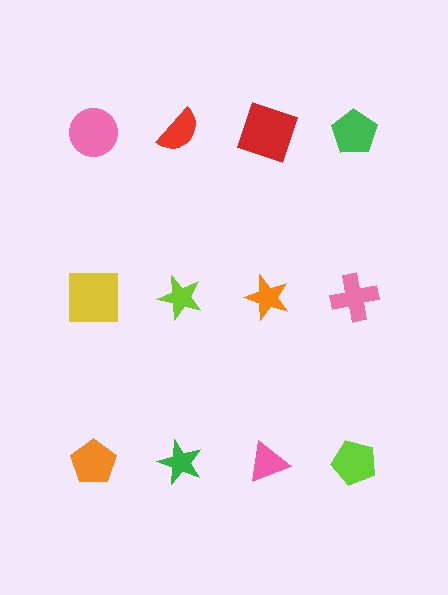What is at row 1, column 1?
A pink circle.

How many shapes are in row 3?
4 shapes.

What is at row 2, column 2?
A lime star.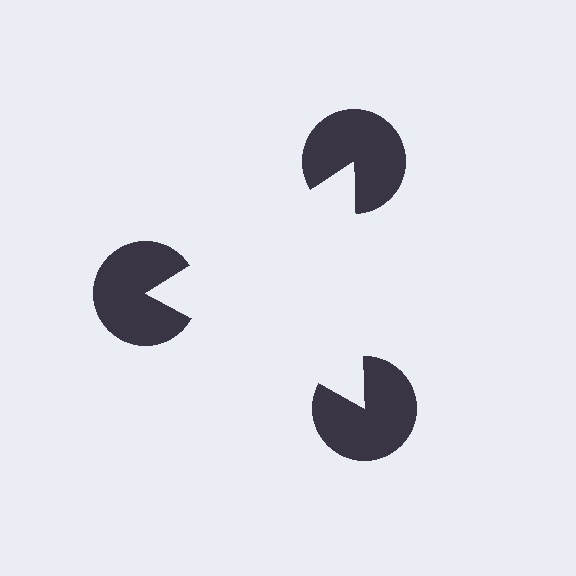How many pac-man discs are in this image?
There are 3 — one at each vertex of the illusory triangle.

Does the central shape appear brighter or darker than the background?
It typically appears slightly brighter than the background, even though no actual brightness change is drawn.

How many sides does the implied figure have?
3 sides.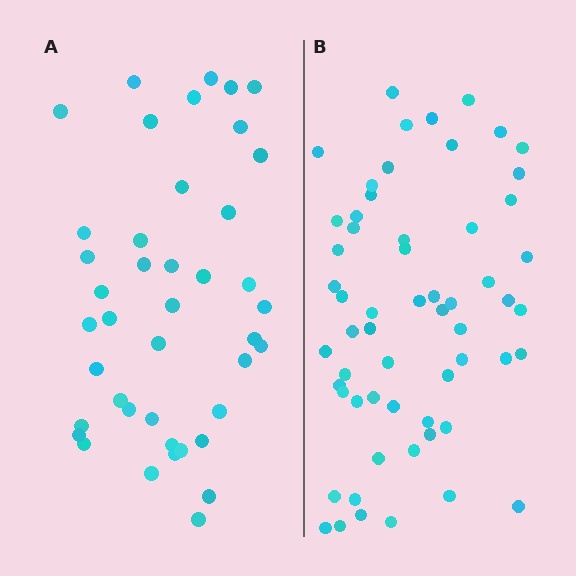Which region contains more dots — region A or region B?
Region B (the right region) has more dots.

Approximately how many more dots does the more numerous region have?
Region B has approximately 15 more dots than region A.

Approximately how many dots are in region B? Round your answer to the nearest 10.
About 60 dots. (The exact count is 59, which rounds to 60.)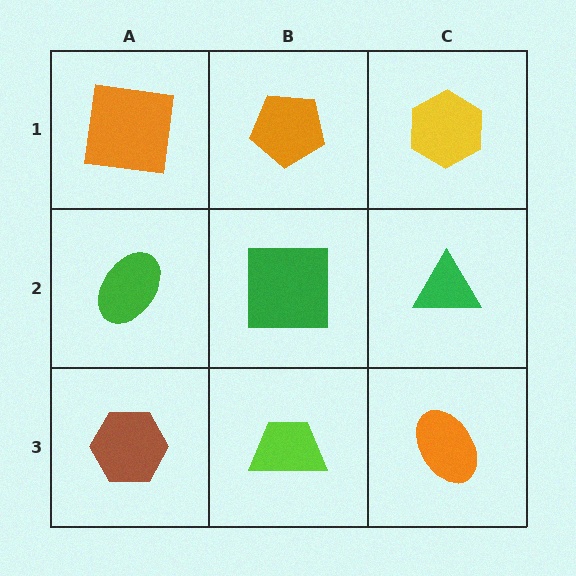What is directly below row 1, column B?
A green square.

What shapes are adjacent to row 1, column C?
A green triangle (row 2, column C), an orange pentagon (row 1, column B).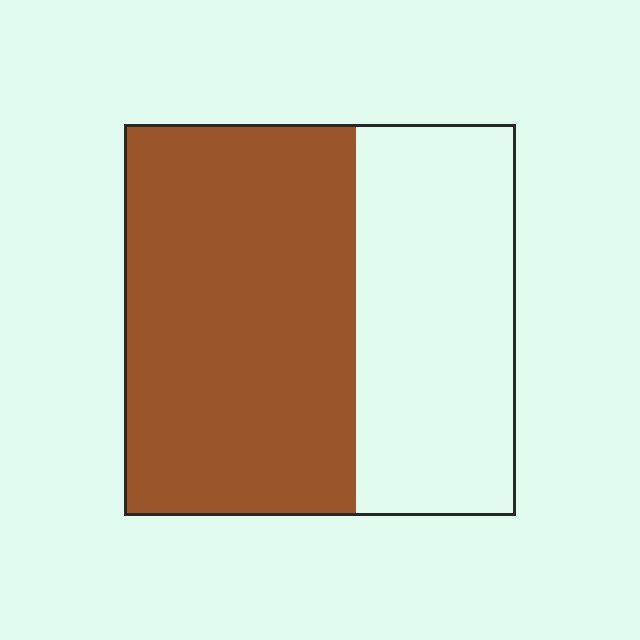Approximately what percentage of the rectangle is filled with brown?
Approximately 60%.